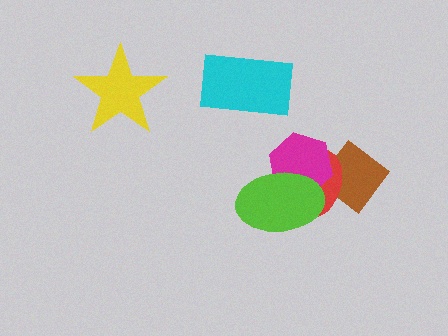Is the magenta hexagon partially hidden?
Yes, it is partially covered by another shape.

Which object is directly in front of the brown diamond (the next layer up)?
The red ellipse is directly in front of the brown diamond.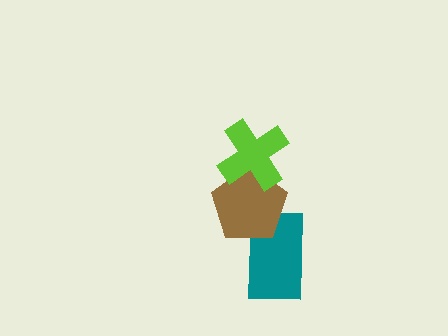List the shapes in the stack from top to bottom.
From top to bottom: the lime cross, the brown pentagon, the teal rectangle.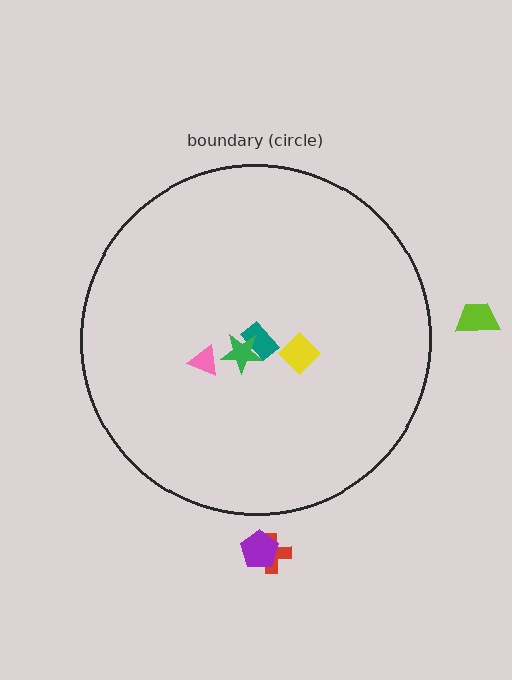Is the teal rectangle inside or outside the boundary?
Inside.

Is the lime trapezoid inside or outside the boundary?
Outside.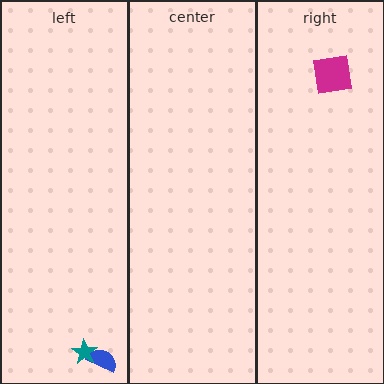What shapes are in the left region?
The blue semicircle, the teal star.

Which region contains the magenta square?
The right region.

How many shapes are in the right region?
1.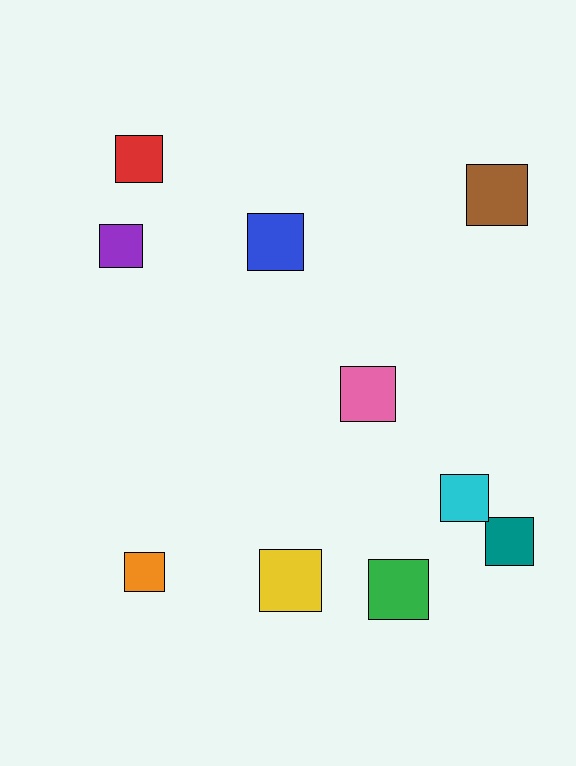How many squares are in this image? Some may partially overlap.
There are 10 squares.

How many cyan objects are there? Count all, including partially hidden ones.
There is 1 cyan object.